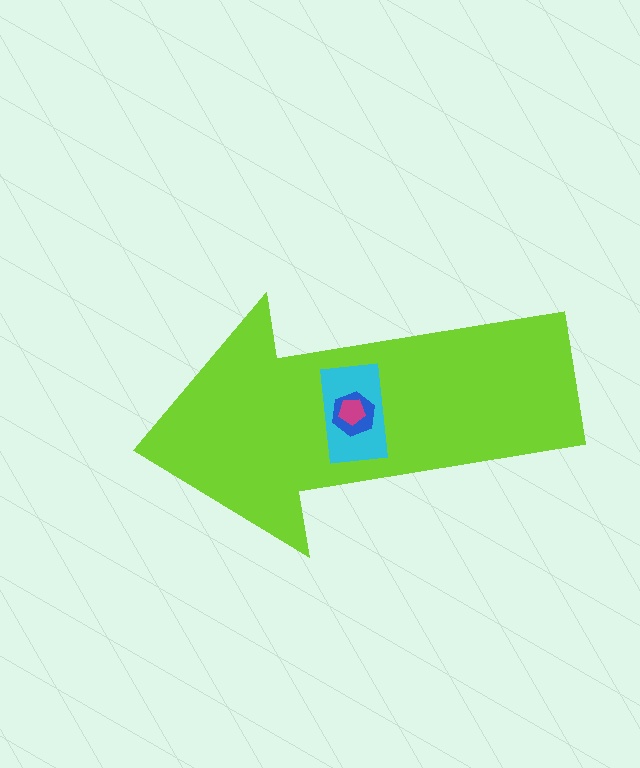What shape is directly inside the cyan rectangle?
The blue hexagon.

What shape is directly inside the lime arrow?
The cyan rectangle.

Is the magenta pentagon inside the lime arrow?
Yes.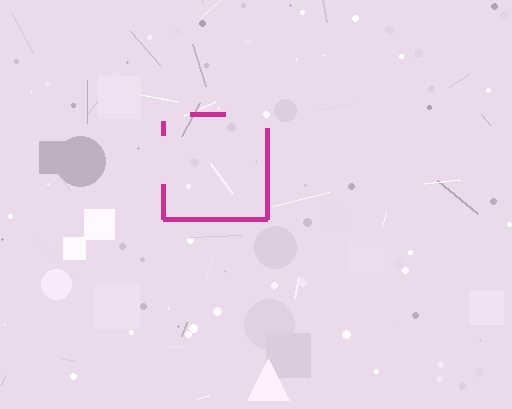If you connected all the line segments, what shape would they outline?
They would outline a square.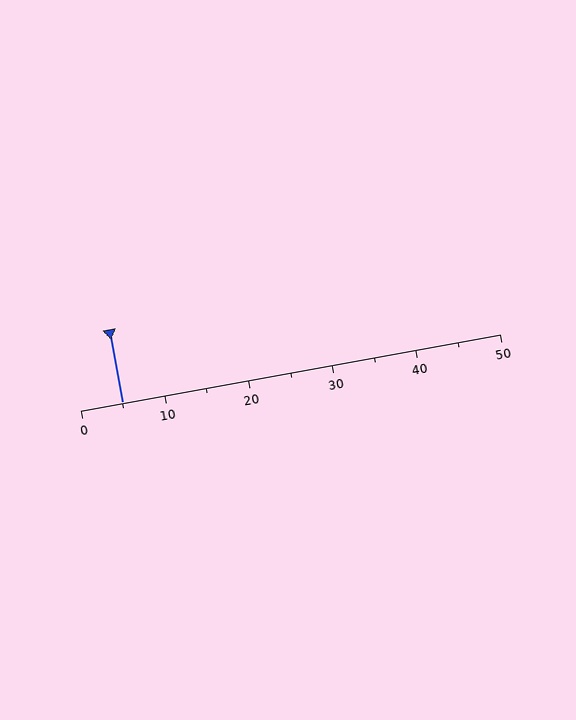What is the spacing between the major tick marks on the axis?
The major ticks are spaced 10 apart.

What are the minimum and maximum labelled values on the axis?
The axis runs from 0 to 50.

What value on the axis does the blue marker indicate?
The marker indicates approximately 5.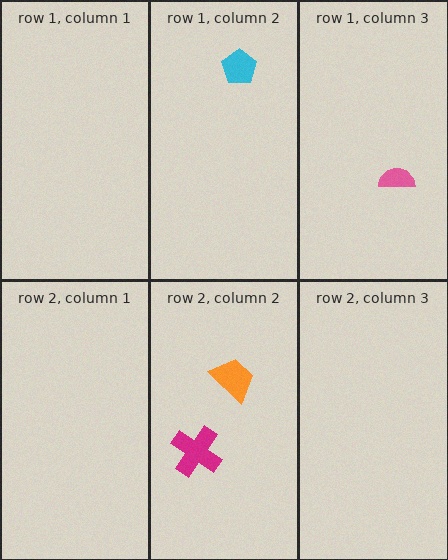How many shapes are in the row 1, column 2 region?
1.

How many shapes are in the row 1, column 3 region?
1.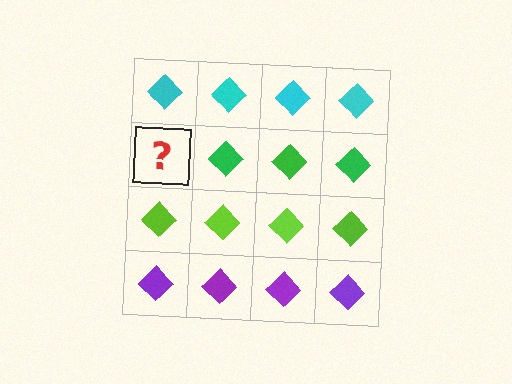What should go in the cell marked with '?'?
The missing cell should contain a green diamond.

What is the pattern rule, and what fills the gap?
The rule is that each row has a consistent color. The gap should be filled with a green diamond.